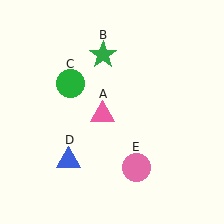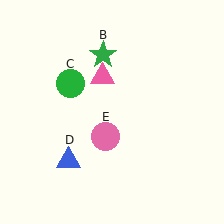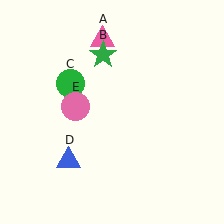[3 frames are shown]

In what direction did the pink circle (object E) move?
The pink circle (object E) moved up and to the left.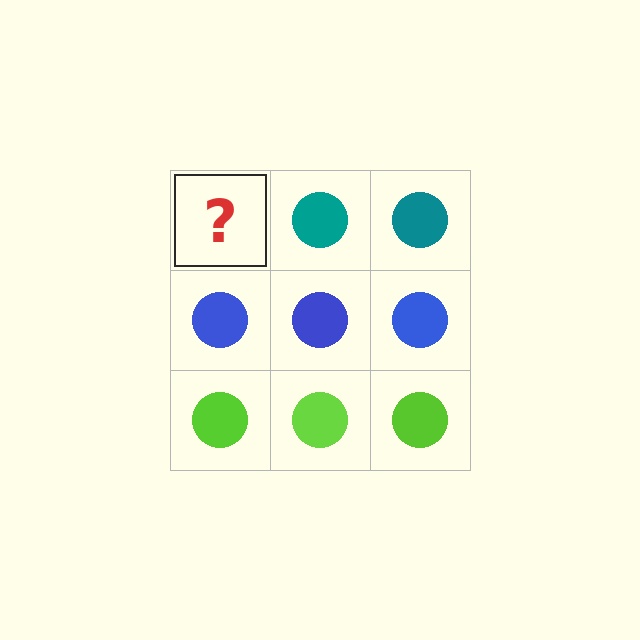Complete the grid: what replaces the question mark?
The question mark should be replaced with a teal circle.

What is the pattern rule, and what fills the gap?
The rule is that each row has a consistent color. The gap should be filled with a teal circle.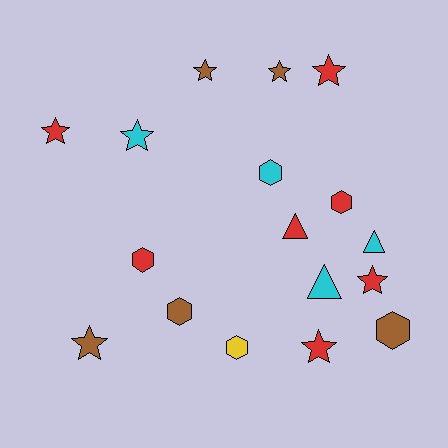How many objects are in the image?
There are 17 objects.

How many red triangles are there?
There is 1 red triangle.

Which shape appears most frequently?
Star, with 8 objects.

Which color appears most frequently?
Red, with 7 objects.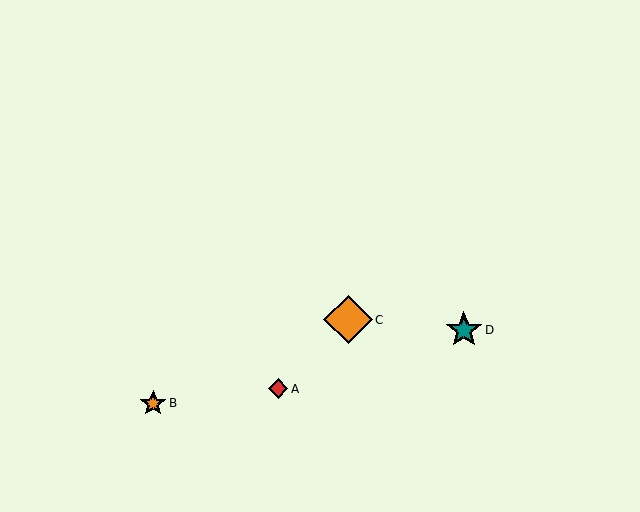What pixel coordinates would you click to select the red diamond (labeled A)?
Click at (278, 389) to select the red diamond A.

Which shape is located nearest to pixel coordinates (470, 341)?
The teal star (labeled D) at (464, 330) is nearest to that location.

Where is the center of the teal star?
The center of the teal star is at (464, 330).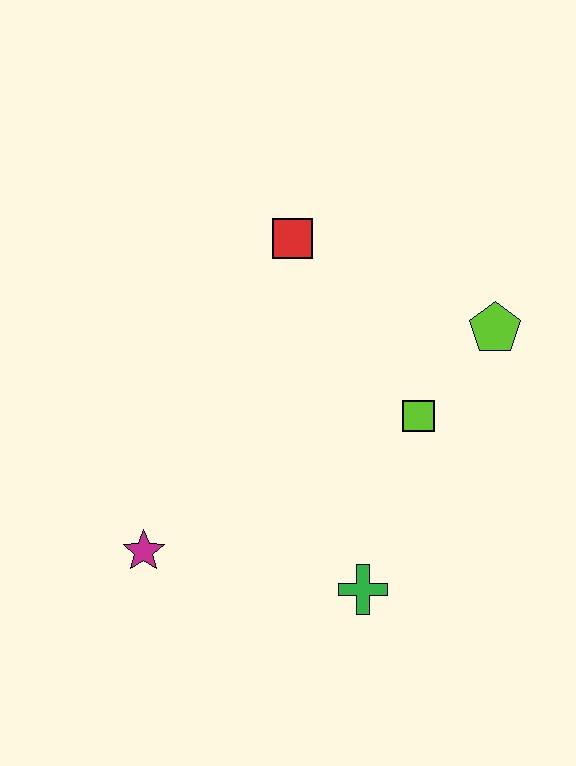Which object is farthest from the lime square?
The magenta star is farthest from the lime square.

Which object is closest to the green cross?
The lime square is closest to the green cross.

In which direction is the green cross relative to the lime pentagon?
The green cross is below the lime pentagon.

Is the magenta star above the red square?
No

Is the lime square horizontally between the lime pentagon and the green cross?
Yes